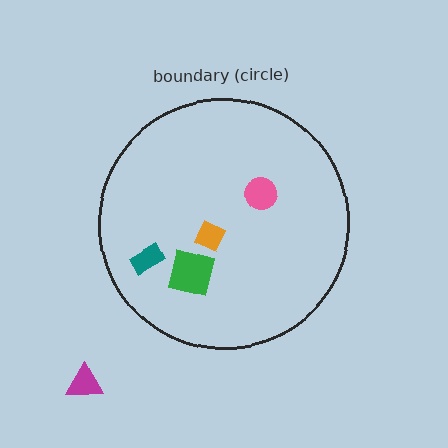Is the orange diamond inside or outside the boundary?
Inside.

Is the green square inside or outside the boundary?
Inside.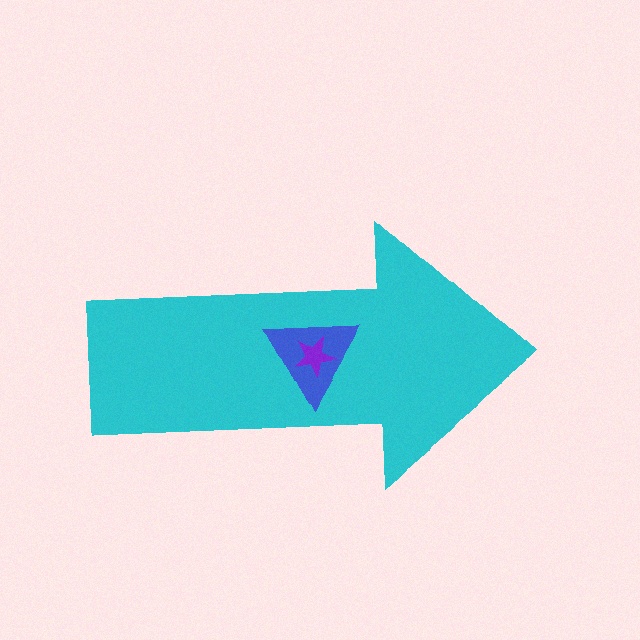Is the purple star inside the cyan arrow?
Yes.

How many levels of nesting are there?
3.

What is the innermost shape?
The purple star.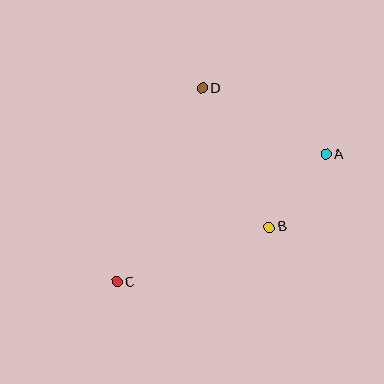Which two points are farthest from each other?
Points A and C are farthest from each other.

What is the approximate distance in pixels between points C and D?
The distance between C and D is approximately 212 pixels.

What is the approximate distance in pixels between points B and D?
The distance between B and D is approximately 154 pixels.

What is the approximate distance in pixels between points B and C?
The distance between B and C is approximately 162 pixels.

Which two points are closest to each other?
Points A and B are closest to each other.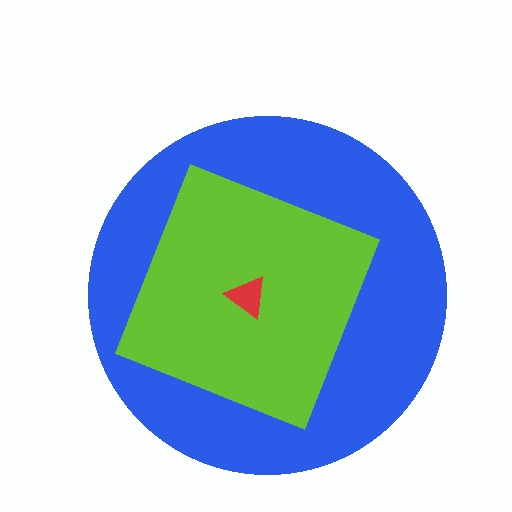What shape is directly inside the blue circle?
The lime square.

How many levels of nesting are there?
3.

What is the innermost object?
The red triangle.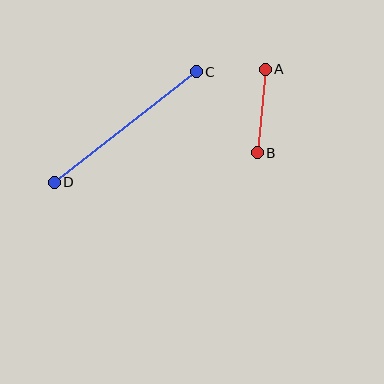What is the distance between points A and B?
The distance is approximately 84 pixels.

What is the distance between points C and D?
The distance is approximately 180 pixels.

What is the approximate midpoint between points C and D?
The midpoint is at approximately (125, 127) pixels.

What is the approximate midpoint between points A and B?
The midpoint is at approximately (261, 111) pixels.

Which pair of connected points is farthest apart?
Points C and D are farthest apart.